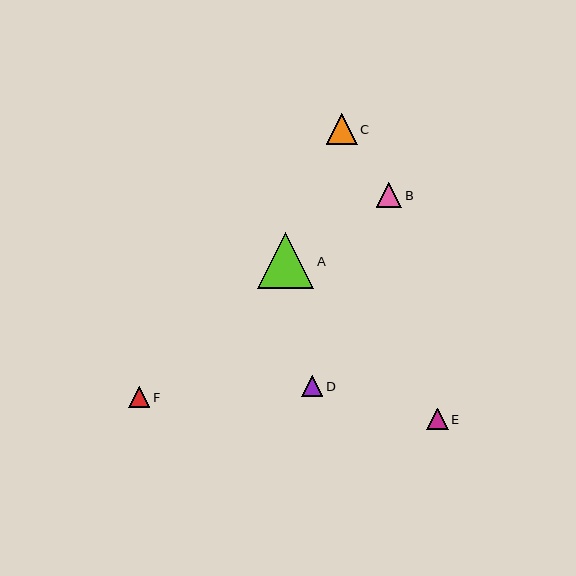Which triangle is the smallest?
Triangle F is the smallest with a size of approximately 21 pixels.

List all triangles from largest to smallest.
From largest to smallest: A, C, B, E, D, F.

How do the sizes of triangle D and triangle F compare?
Triangle D and triangle F are approximately the same size.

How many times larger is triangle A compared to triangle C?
Triangle A is approximately 1.8 times the size of triangle C.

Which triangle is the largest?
Triangle A is the largest with a size of approximately 56 pixels.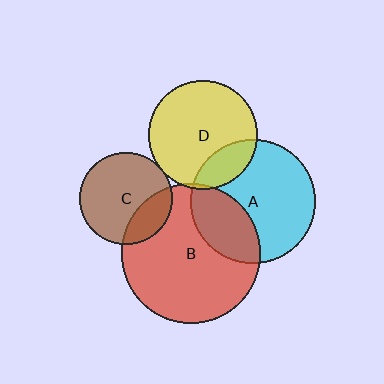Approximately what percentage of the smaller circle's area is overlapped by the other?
Approximately 5%.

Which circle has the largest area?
Circle B (red).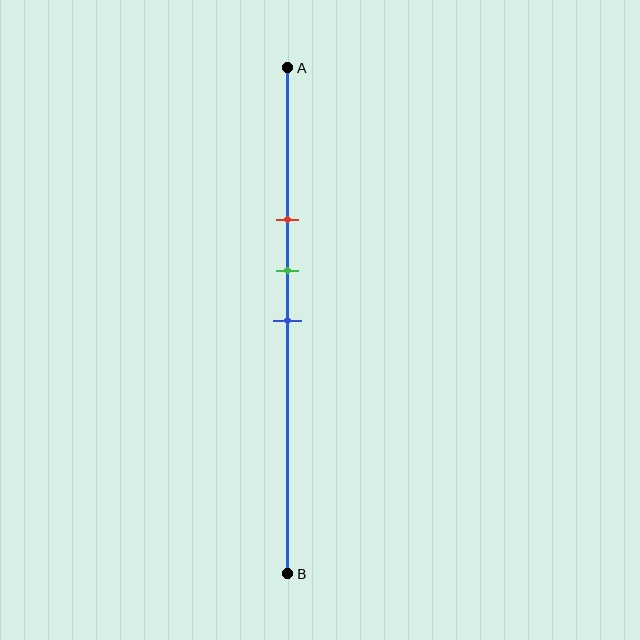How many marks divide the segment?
There are 3 marks dividing the segment.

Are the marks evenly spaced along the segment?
Yes, the marks are approximately evenly spaced.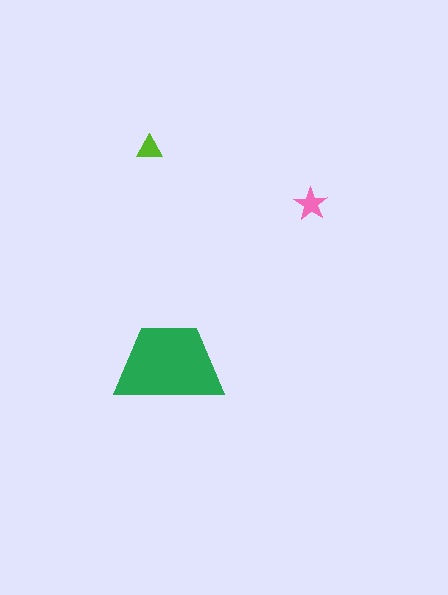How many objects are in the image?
There are 3 objects in the image.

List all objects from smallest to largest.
The lime triangle, the pink star, the green trapezoid.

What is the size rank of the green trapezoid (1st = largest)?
1st.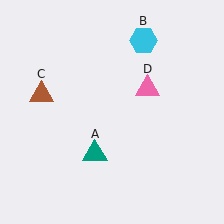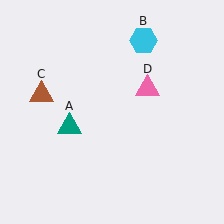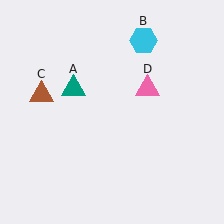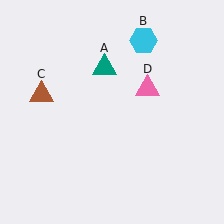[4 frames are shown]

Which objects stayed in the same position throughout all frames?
Cyan hexagon (object B) and brown triangle (object C) and pink triangle (object D) remained stationary.